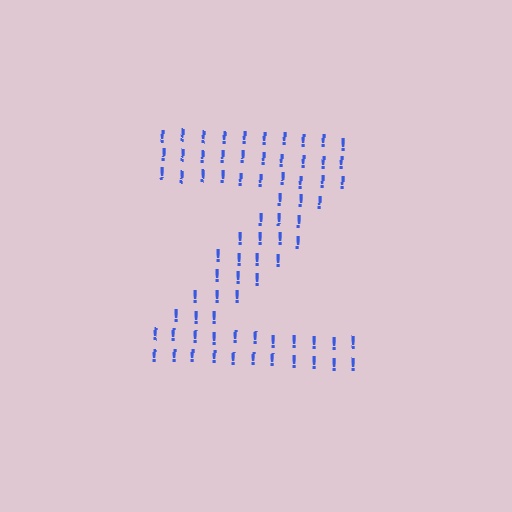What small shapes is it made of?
It is made of small exclamation marks.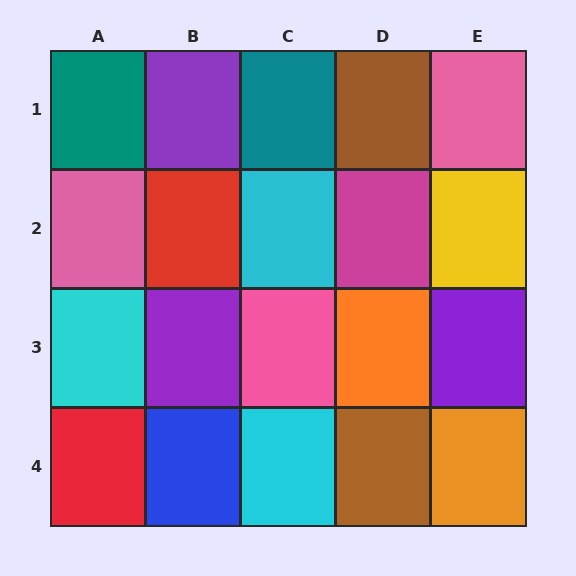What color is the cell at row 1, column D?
Brown.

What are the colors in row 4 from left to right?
Red, blue, cyan, brown, orange.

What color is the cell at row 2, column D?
Magenta.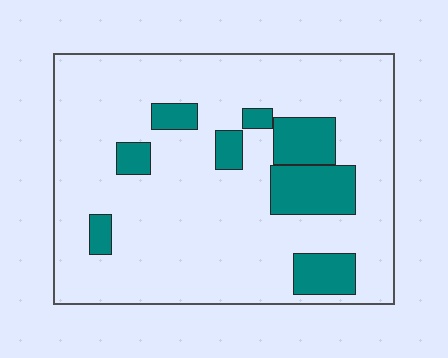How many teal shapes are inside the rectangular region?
8.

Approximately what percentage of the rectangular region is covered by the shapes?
Approximately 20%.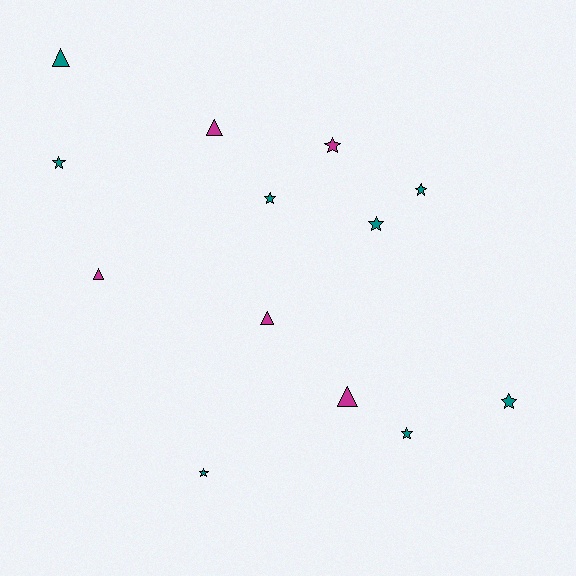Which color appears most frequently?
Teal, with 8 objects.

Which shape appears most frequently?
Star, with 8 objects.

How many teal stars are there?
There are 7 teal stars.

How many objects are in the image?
There are 13 objects.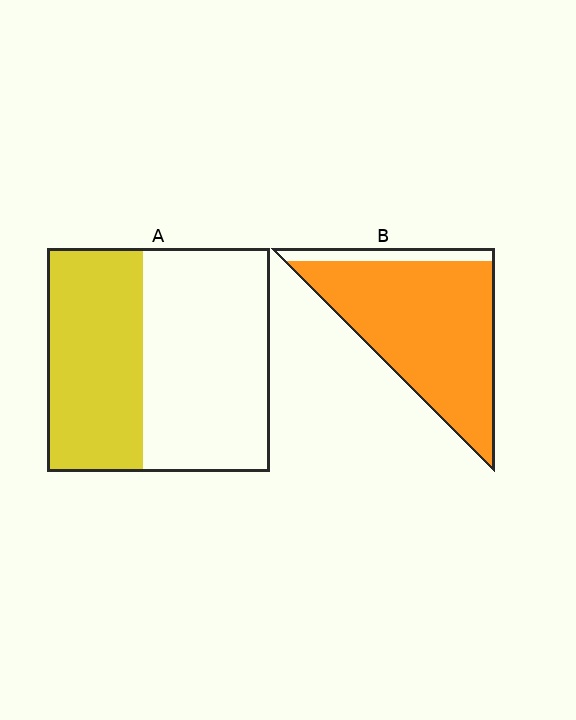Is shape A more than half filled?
No.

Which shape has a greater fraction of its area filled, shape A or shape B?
Shape B.